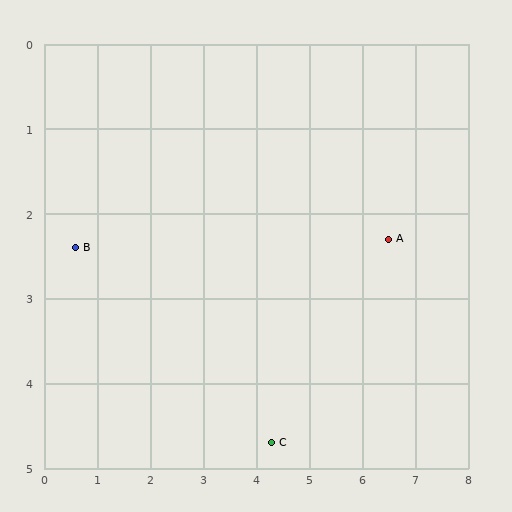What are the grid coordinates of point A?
Point A is at approximately (6.5, 2.3).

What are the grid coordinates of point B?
Point B is at approximately (0.6, 2.4).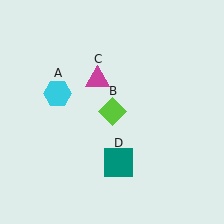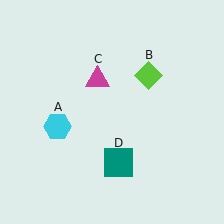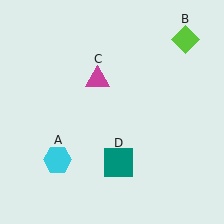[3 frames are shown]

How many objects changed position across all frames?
2 objects changed position: cyan hexagon (object A), lime diamond (object B).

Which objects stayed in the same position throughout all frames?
Magenta triangle (object C) and teal square (object D) remained stationary.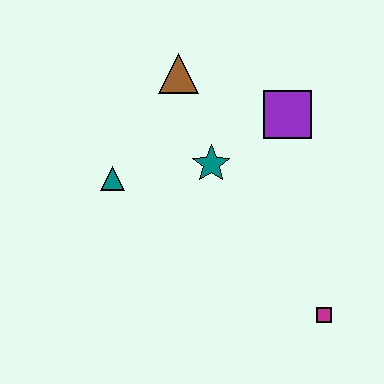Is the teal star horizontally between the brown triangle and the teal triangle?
No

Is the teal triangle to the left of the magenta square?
Yes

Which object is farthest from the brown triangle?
The magenta square is farthest from the brown triangle.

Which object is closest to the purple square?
The teal star is closest to the purple square.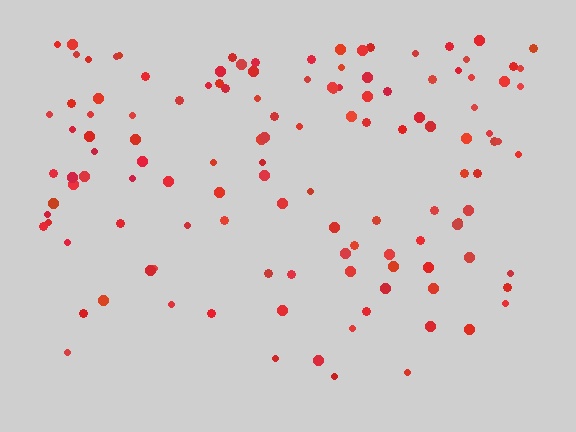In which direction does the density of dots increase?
From bottom to top, with the top side densest.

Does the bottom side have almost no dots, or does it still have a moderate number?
Still a moderate number, just noticeably fewer than the top.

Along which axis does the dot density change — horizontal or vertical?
Vertical.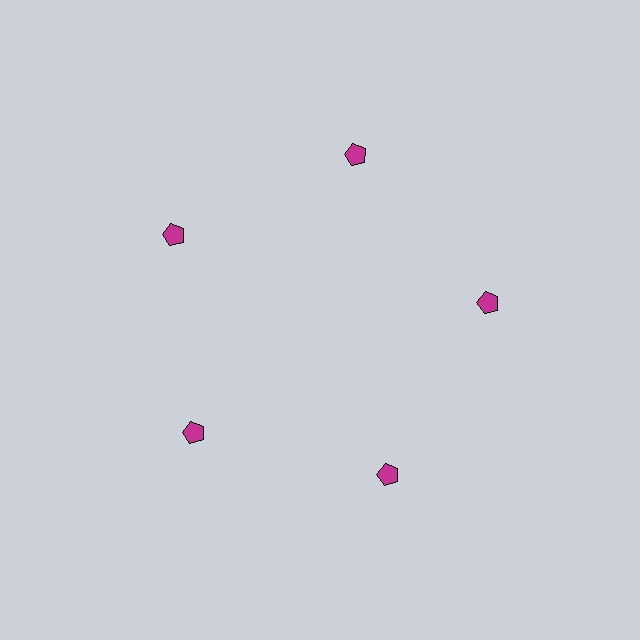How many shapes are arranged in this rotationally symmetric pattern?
There are 5 shapes, arranged in 5 groups of 1.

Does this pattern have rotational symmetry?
Yes, this pattern has 5-fold rotational symmetry. It looks the same after rotating 72 degrees around the center.